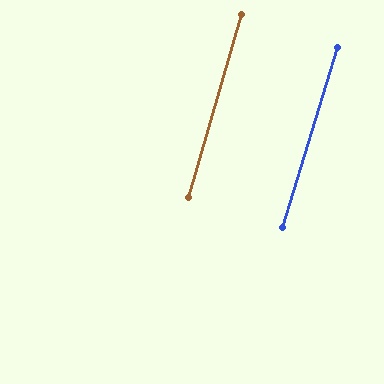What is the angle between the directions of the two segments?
Approximately 1 degree.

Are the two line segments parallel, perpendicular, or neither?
Parallel — their directions differ by only 0.9°.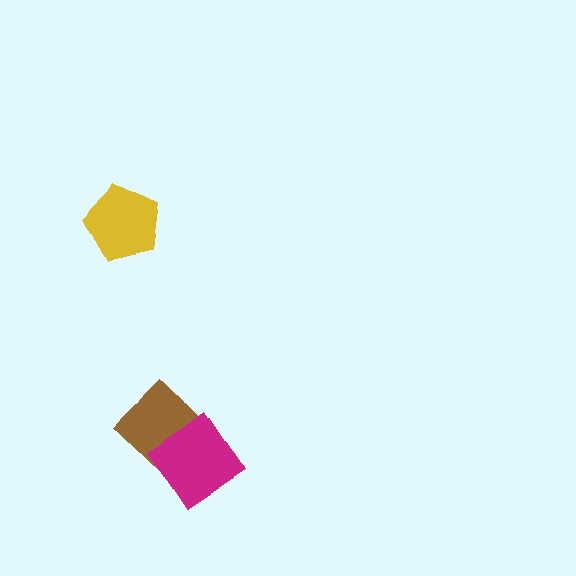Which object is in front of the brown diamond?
The magenta diamond is in front of the brown diamond.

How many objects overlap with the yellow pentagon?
0 objects overlap with the yellow pentagon.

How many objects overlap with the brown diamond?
1 object overlaps with the brown diamond.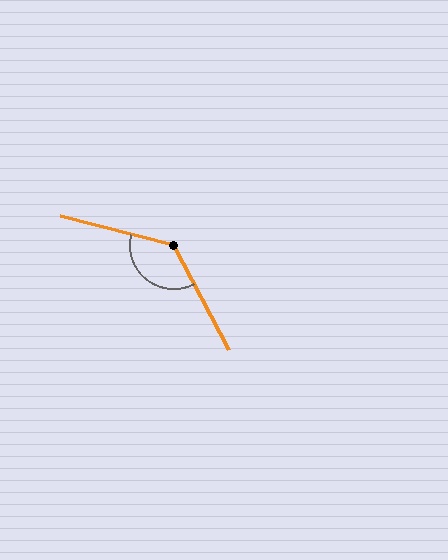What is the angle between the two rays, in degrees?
Approximately 132 degrees.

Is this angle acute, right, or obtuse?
It is obtuse.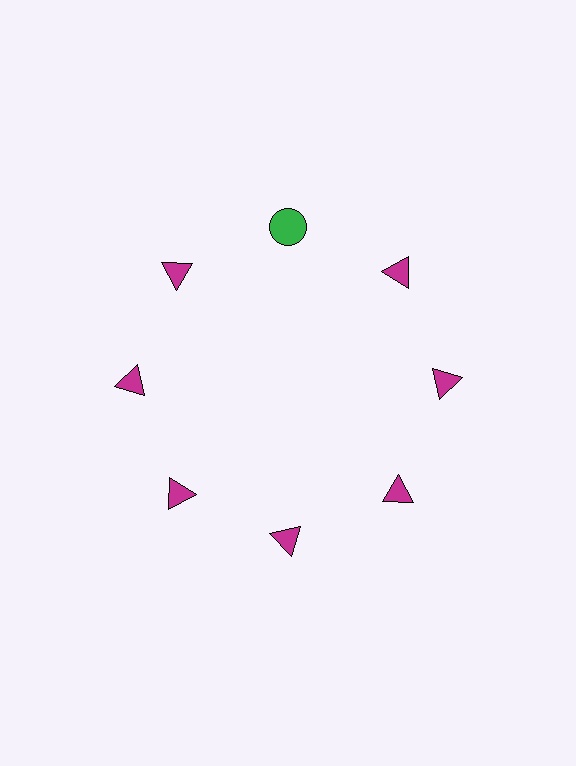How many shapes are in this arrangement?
There are 8 shapes arranged in a ring pattern.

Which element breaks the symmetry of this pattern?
The green circle at roughly the 12 o'clock position breaks the symmetry. All other shapes are magenta triangles.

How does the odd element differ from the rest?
It differs in both color (green instead of magenta) and shape (circle instead of triangle).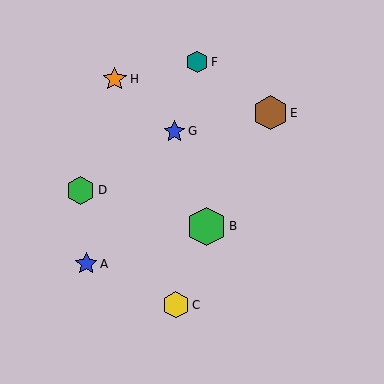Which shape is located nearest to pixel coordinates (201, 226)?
The green hexagon (labeled B) at (206, 226) is nearest to that location.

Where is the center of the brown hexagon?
The center of the brown hexagon is at (270, 113).